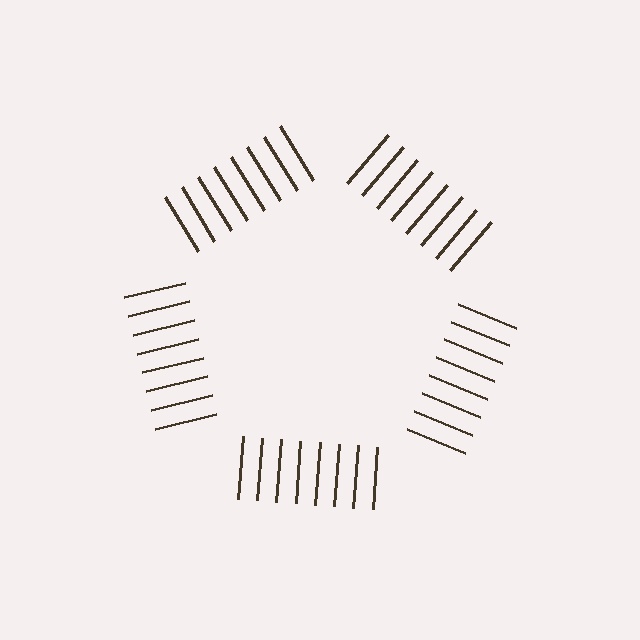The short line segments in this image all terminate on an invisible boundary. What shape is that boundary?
An illusory pentagon — the line segments terminate on its edges but no continuous stroke is drawn.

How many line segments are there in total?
40 — 8 along each of the 5 edges.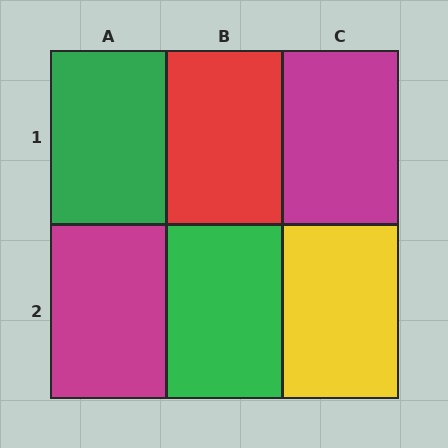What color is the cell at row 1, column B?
Red.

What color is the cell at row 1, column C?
Magenta.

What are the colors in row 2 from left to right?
Magenta, green, yellow.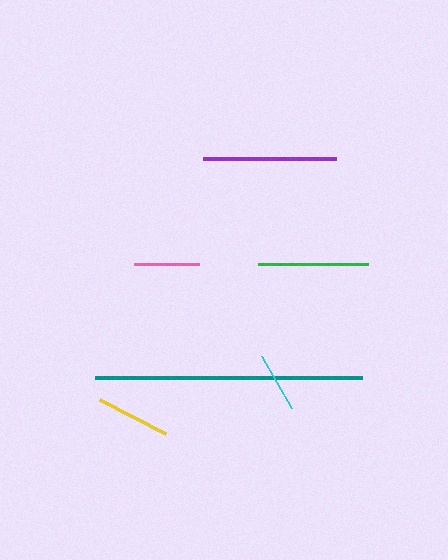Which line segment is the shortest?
The cyan line is the shortest at approximately 61 pixels.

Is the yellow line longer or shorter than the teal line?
The teal line is longer than the yellow line.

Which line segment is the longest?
The teal line is the longest at approximately 267 pixels.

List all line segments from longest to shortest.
From longest to shortest: teal, purple, green, yellow, pink, cyan.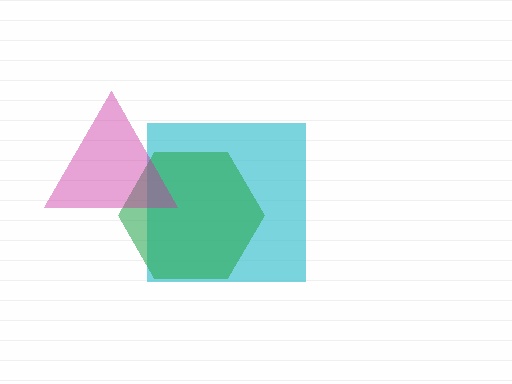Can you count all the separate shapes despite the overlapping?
Yes, there are 3 separate shapes.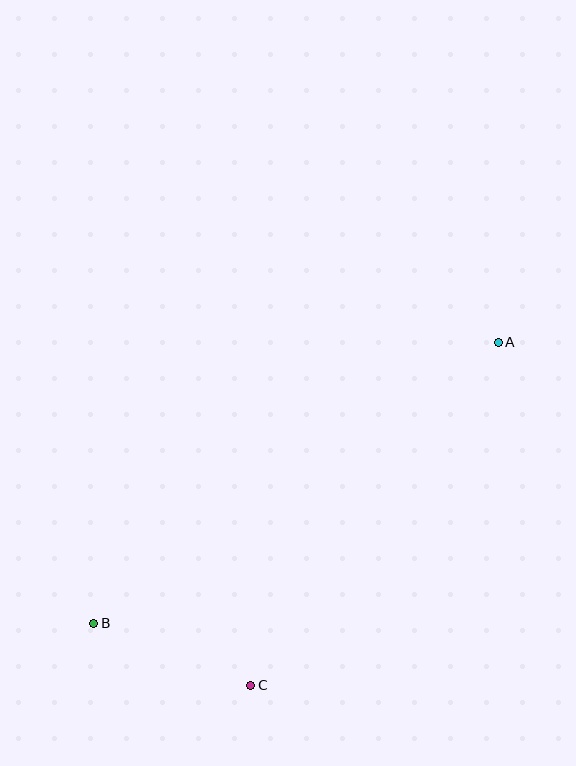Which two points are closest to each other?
Points B and C are closest to each other.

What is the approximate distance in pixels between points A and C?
The distance between A and C is approximately 423 pixels.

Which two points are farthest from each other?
Points A and B are farthest from each other.